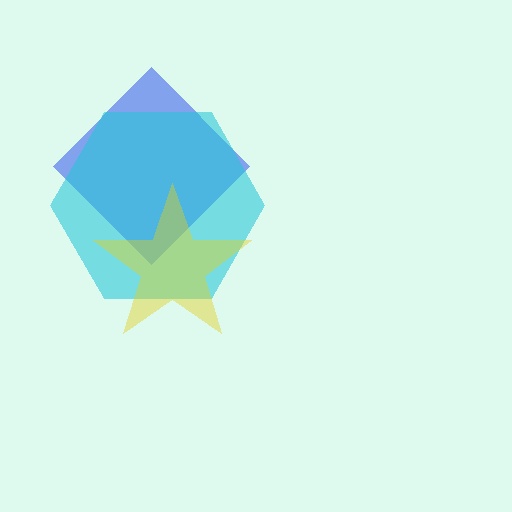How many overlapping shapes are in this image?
There are 3 overlapping shapes in the image.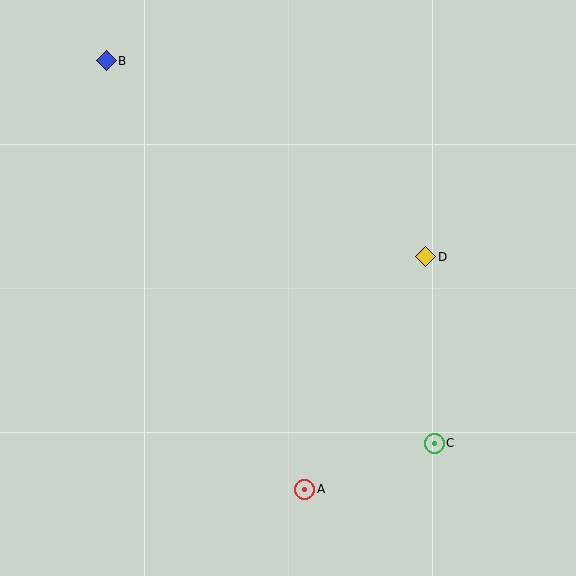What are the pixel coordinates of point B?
Point B is at (106, 61).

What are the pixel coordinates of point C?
Point C is at (434, 443).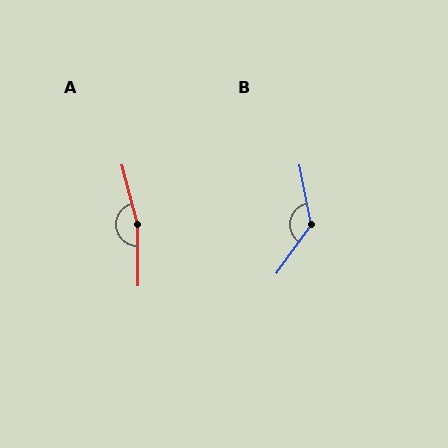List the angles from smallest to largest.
B (134°), A (166°).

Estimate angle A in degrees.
Approximately 166 degrees.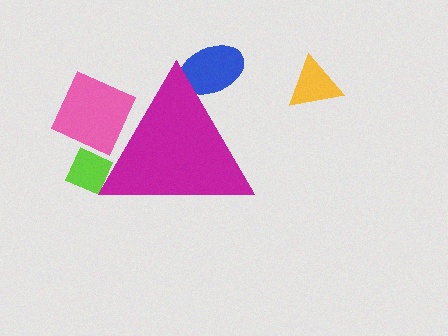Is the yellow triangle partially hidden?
No, the yellow triangle is fully visible.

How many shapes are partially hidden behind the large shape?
3 shapes are partially hidden.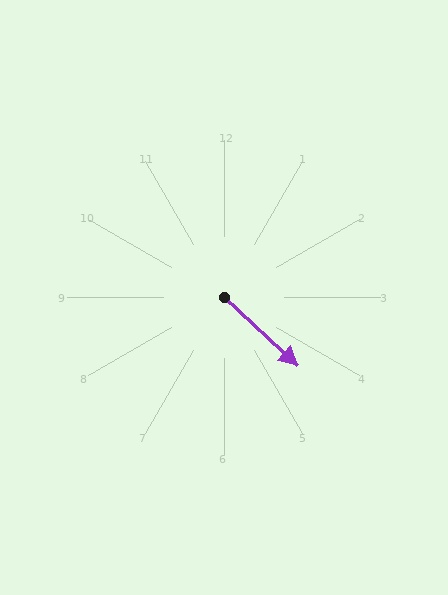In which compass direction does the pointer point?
Southeast.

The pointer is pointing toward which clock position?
Roughly 4 o'clock.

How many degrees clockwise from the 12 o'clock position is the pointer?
Approximately 133 degrees.